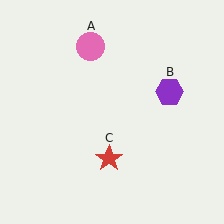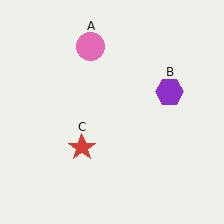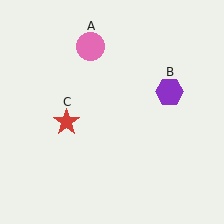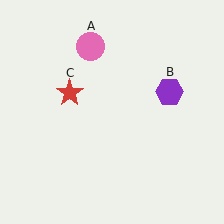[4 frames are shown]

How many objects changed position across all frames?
1 object changed position: red star (object C).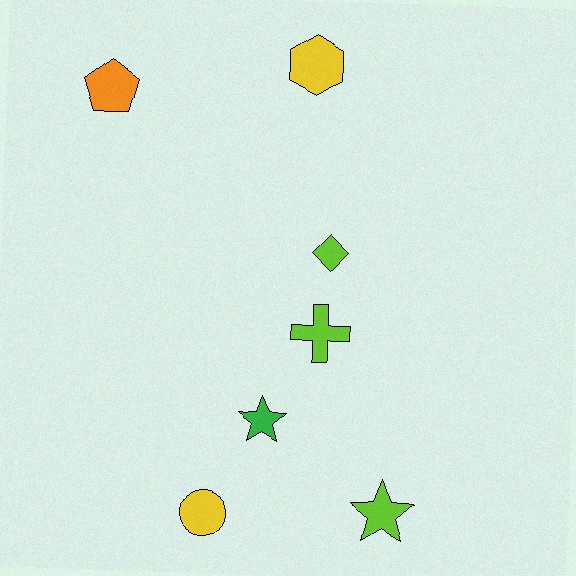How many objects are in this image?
There are 7 objects.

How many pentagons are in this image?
There is 1 pentagon.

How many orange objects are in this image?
There is 1 orange object.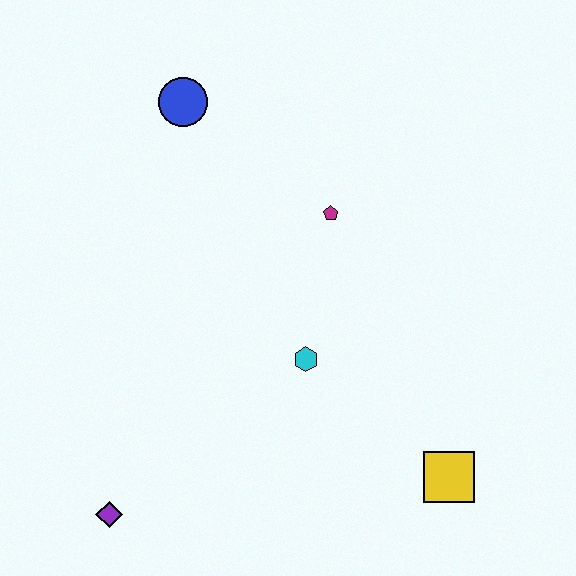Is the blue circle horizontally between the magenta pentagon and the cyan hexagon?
No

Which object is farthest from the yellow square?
The blue circle is farthest from the yellow square.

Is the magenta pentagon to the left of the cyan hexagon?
No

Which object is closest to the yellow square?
The cyan hexagon is closest to the yellow square.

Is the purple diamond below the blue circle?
Yes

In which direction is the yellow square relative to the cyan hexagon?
The yellow square is to the right of the cyan hexagon.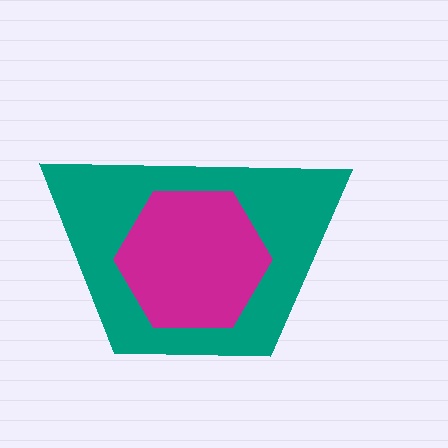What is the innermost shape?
The magenta hexagon.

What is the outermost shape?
The teal trapezoid.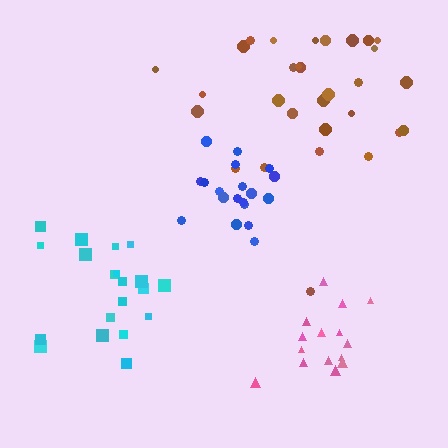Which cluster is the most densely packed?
Blue.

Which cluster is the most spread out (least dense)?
Brown.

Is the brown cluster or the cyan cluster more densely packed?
Cyan.